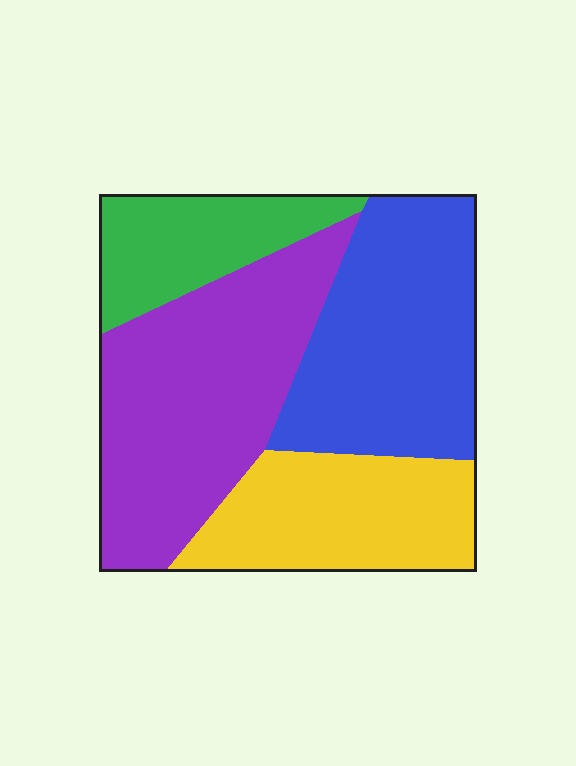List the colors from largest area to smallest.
From largest to smallest: purple, blue, yellow, green.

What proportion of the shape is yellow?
Yellow covers about 20% of the shape.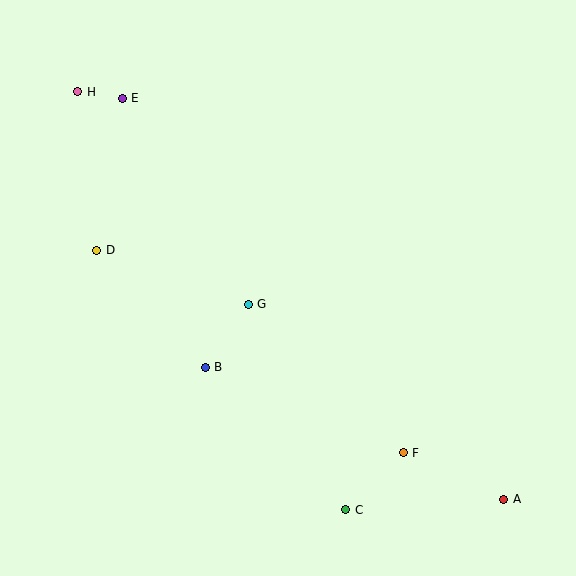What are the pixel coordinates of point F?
Point F is at (403, 453).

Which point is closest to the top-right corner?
Point G is closest to the top-right corner.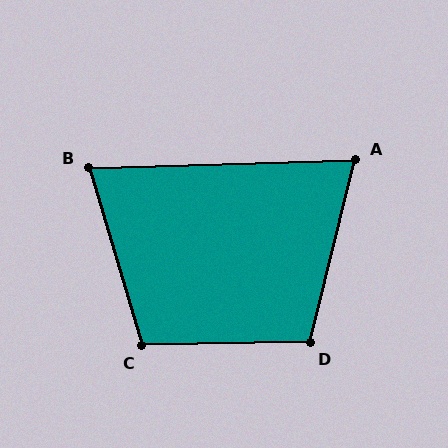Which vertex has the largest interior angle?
C, at approximately 106 degrees.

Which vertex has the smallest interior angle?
A, at approximately 74 degrees.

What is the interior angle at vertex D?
Approximately 105 degrees (obtuse).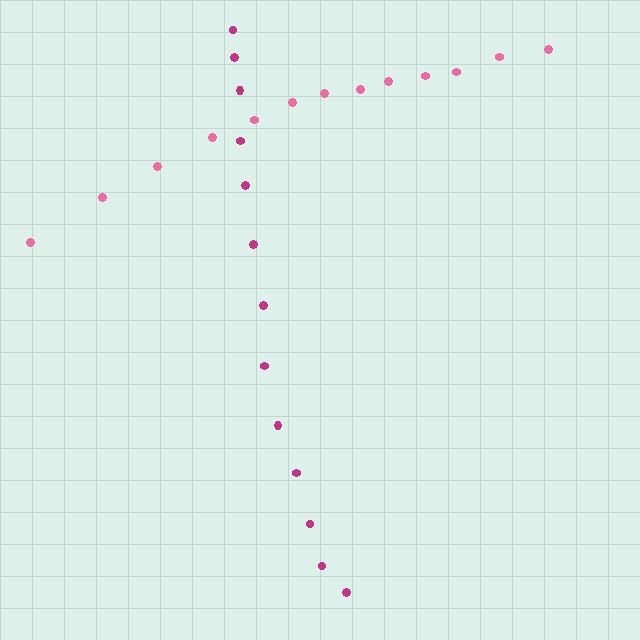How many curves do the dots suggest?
There are 2 distinct paths.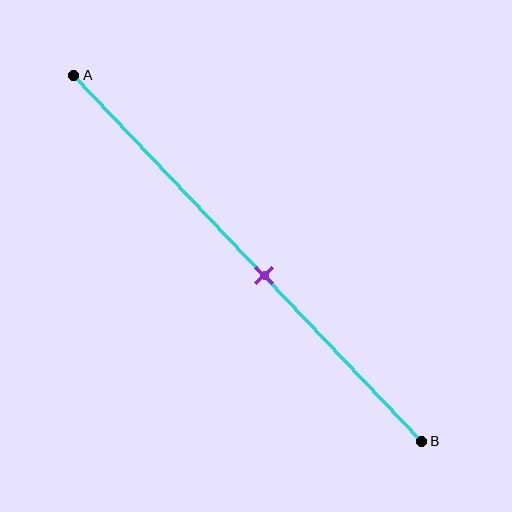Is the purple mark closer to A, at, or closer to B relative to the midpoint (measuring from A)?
The purple mark is closer to point B than the midpoint of segment AB.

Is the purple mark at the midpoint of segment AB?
No, the mark is at about 55% from A, not at the 50% midpoint.